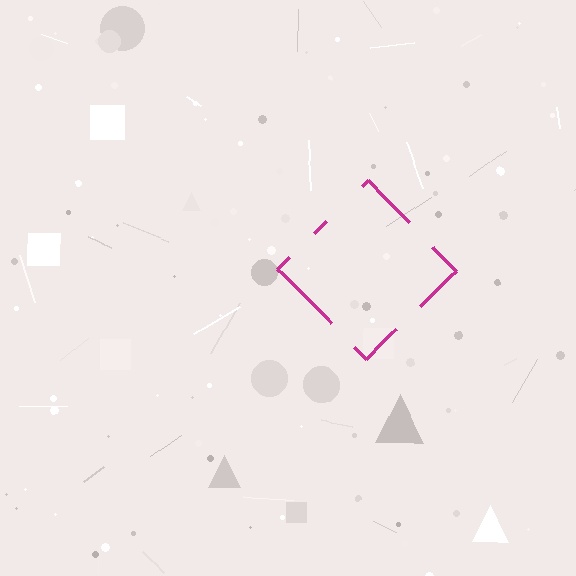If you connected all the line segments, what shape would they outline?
They would outline a diamond.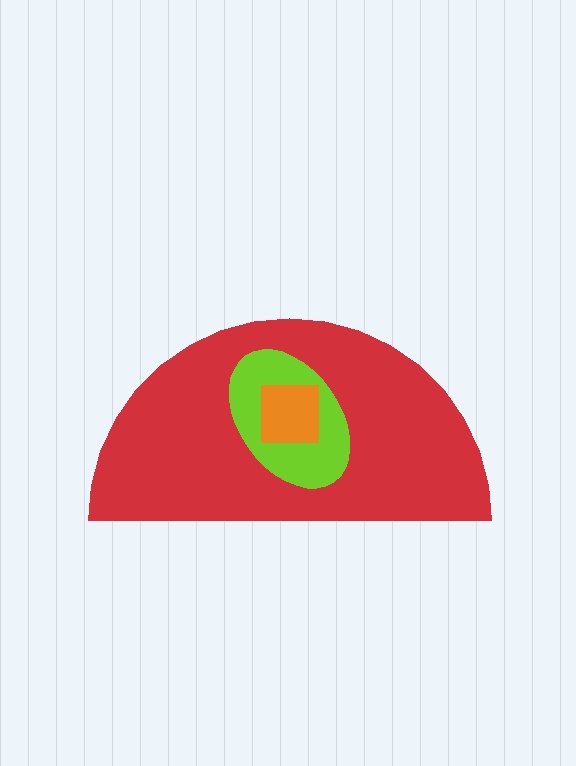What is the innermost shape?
The orange square.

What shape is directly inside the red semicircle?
The lime ellipse.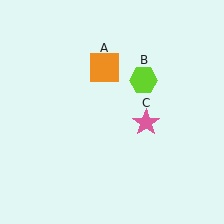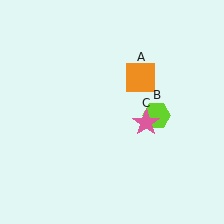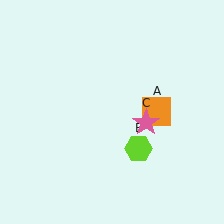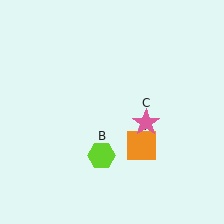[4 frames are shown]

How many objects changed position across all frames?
2 objects changed position: orange square (object A), lime hexagon (object B).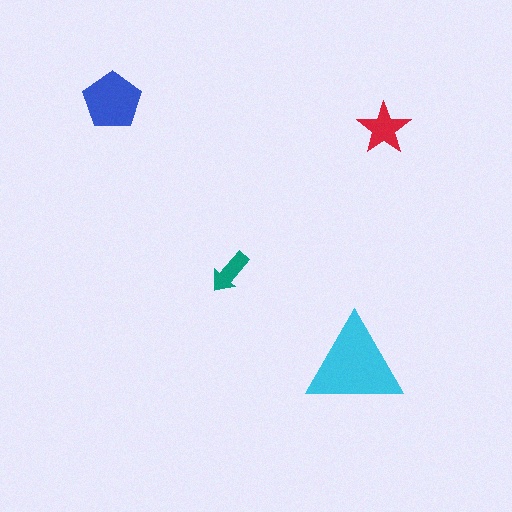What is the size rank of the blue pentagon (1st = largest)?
2nd.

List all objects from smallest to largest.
The teal arrow, the red star, the blue pentagon, the cyan triangle.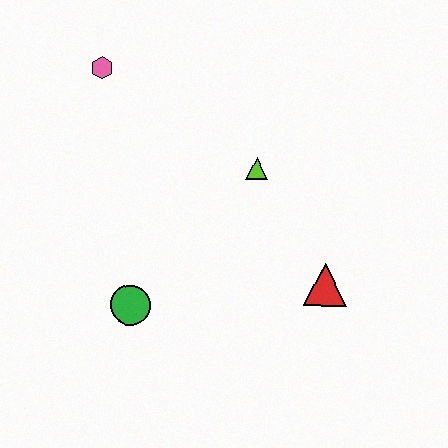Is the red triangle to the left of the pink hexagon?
No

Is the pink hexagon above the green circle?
Yes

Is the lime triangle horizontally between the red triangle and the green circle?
Yes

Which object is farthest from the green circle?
The pink hexagon is farthest from the green circle.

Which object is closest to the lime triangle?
The red triangle is closest to the lime triangle.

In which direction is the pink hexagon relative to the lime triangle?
The pink hexagon is to the left of the lime triangle.